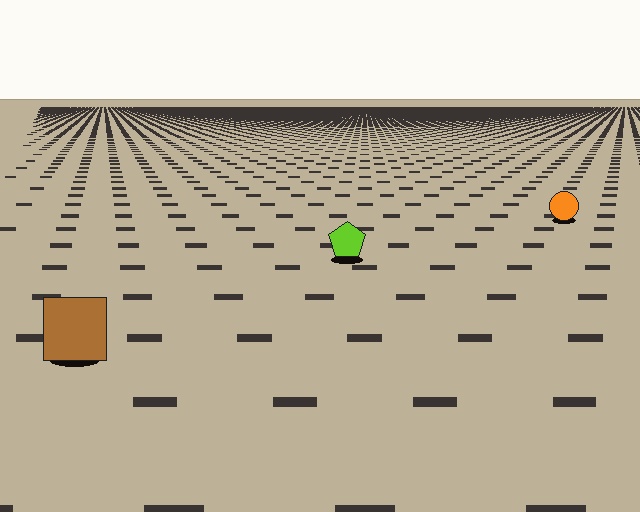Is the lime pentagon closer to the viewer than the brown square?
No. The brown square is closer — you can tell from the texture gradient: the ground texture is coarser near it.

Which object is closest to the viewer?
The brown square is closest. The texture marks near it are larger and more spread out.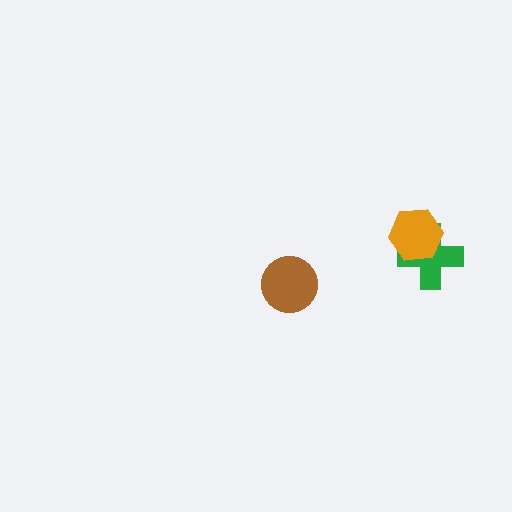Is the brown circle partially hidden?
No, no other shape covers it.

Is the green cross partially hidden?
Yes, it is partially covered by another shape.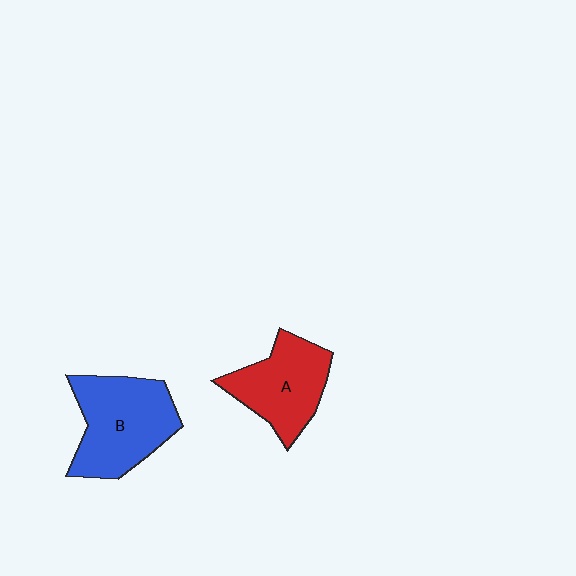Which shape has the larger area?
Shape B (blue).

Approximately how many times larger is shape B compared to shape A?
Approximately 1.2 times.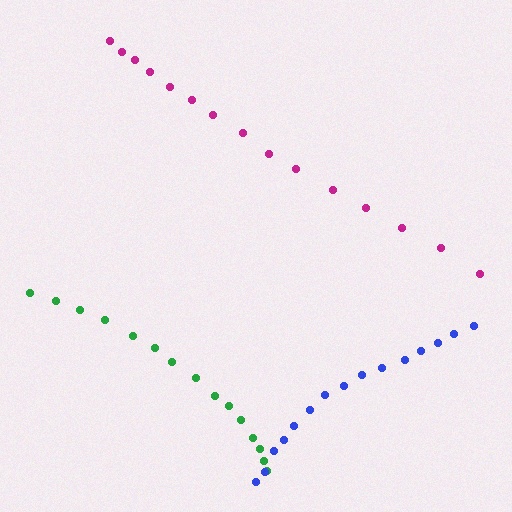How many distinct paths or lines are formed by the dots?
There are 3 distinct paths.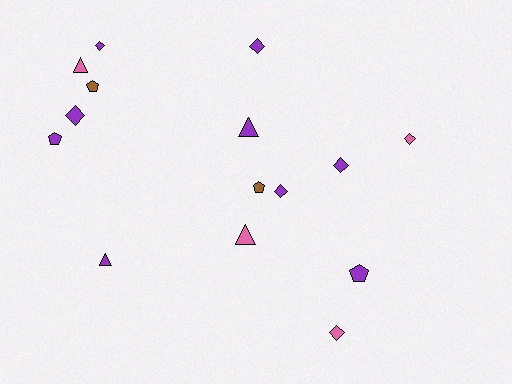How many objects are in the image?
There are 15 objects.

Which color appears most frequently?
Purple, with 9 objects.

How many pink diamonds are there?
There are 2 pink diamonds.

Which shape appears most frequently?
Diamond, with 7 objects.